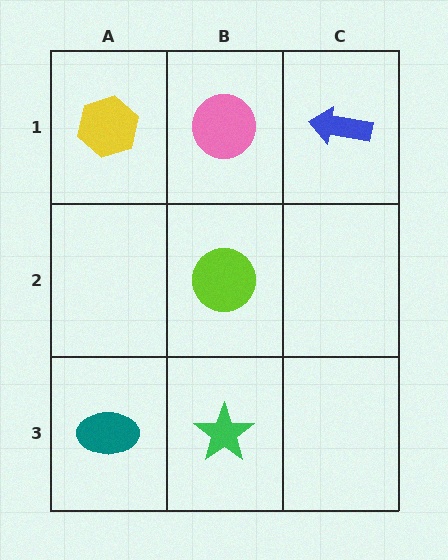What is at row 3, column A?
A teal ellipse.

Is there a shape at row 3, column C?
No, that cell is empty.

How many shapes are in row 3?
2 shapes.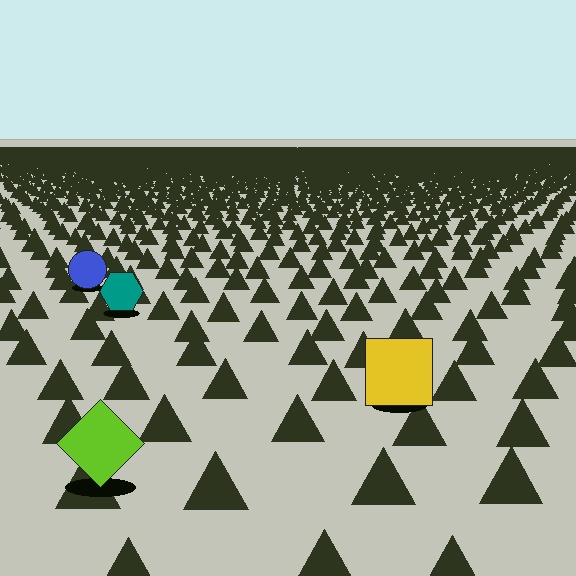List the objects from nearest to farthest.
From nearest to farthest: the lime diamond, the yellow square, the teal hexagon, the blue circle.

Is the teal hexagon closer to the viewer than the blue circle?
Yes. The teal hexagon is closer — you can tell from the texture gradient: the ground texture is coarser near it.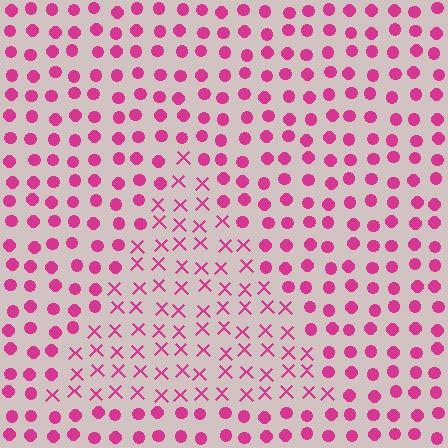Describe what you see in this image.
The image is filled with small magenta elements arranged in a uniform grid. A triangle-shaped region contains X marks, while the surrounding area contains circles. The boundary is defined purely by the change in element shape.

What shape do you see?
I see a triangle.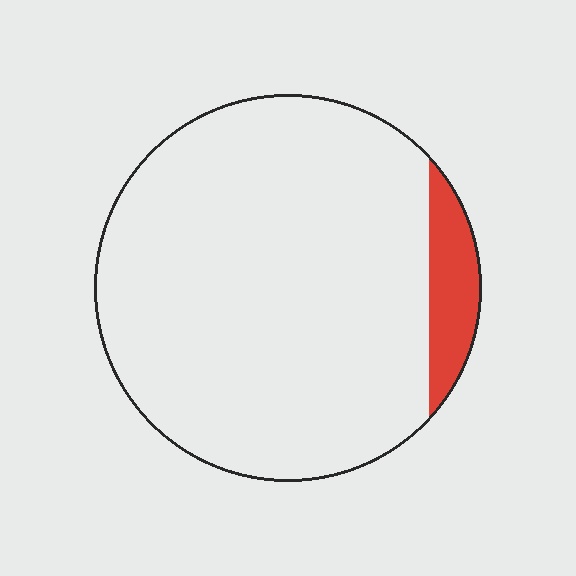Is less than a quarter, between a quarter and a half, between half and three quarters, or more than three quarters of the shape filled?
Less than a quarter.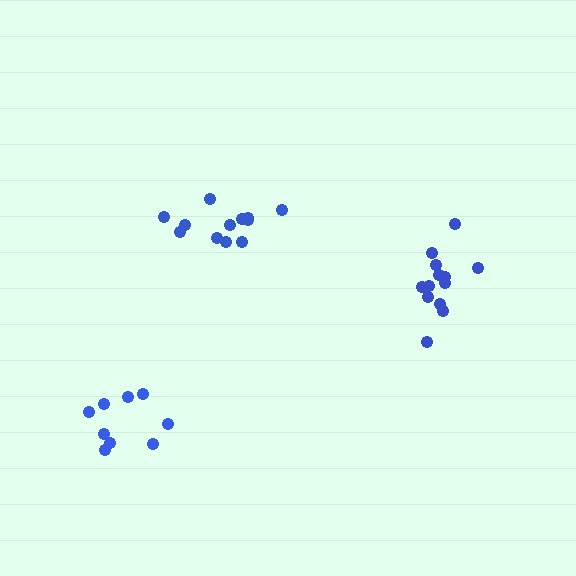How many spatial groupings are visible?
There are 3 spatial groupings.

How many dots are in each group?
Group 1: 13 dots, Group 2: 12 dots, Group 3: 9 dots (34 total).